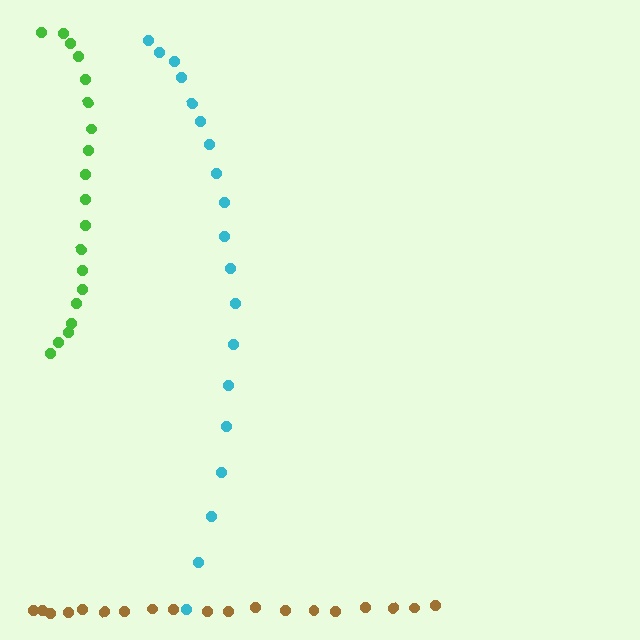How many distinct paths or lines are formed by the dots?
There are 3 distinct paths.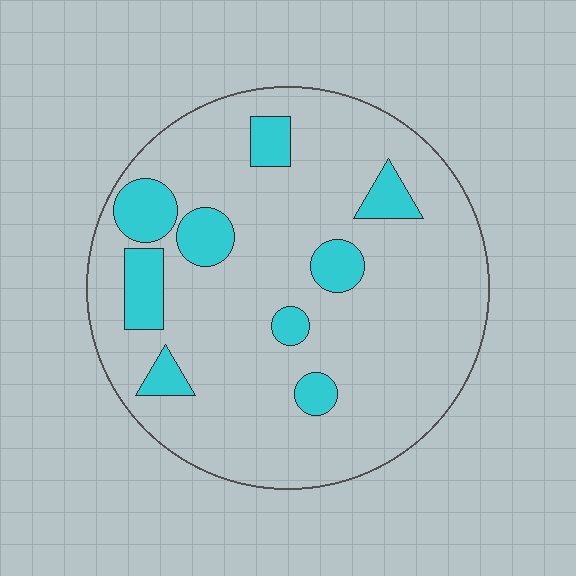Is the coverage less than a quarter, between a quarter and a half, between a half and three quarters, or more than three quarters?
Less than a quarter.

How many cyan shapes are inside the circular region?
9.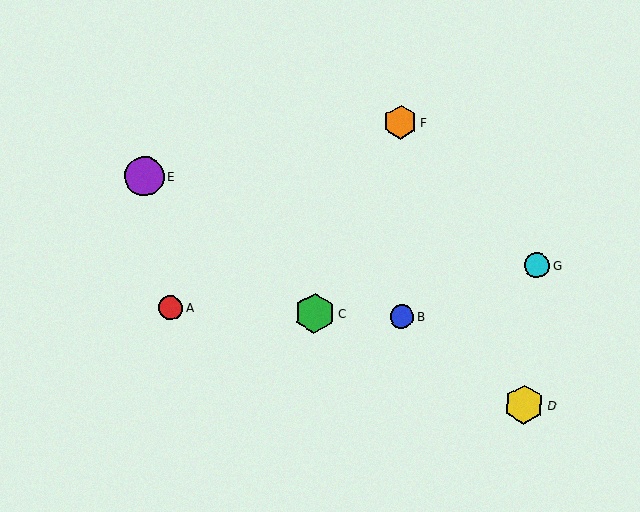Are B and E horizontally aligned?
No, B is at y≈317 and E is at y≈176.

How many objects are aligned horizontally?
3 objects (A, B, C) are aligned horizontally.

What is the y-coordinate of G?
Object G is at y≈266.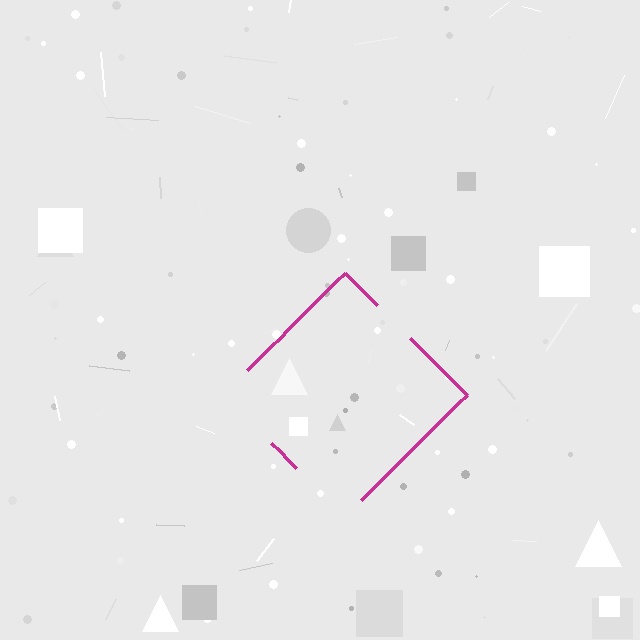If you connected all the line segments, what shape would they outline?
They would outline a diamond.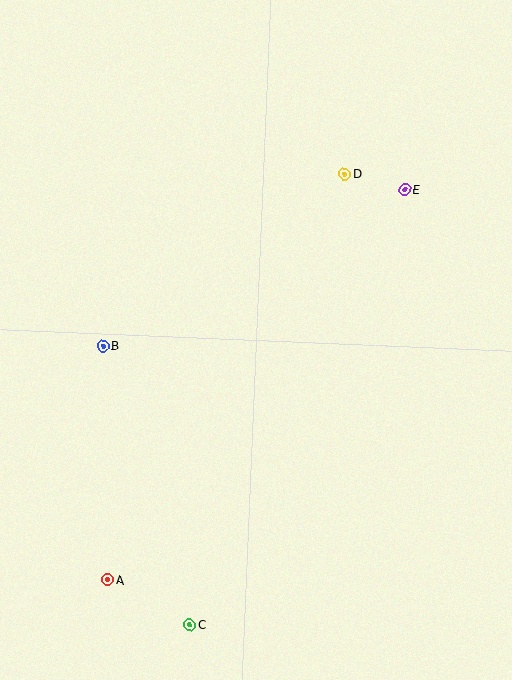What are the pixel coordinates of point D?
Point D is at (345, 174).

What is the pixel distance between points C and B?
The distance between C and B is 292 pixels.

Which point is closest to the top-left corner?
Point B is closest to the top-left corner.